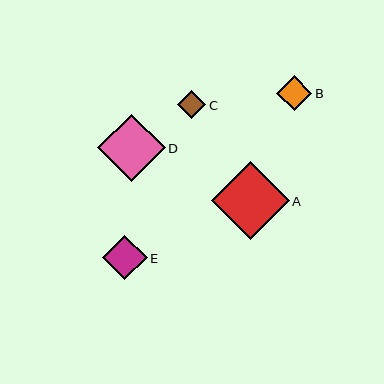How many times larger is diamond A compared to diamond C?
Diamond A is approximately 2.8 times the size of diamond C.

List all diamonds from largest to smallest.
From largest to smallest: A, D, E, B, C.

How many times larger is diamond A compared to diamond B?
Diamond A is approximately 2.2 times the size of diamond B.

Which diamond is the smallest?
Diamond C is the smallest with a size of approximately 28 pixels.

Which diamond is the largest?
Diamond A is the largest with a size of approximately 78 pixels.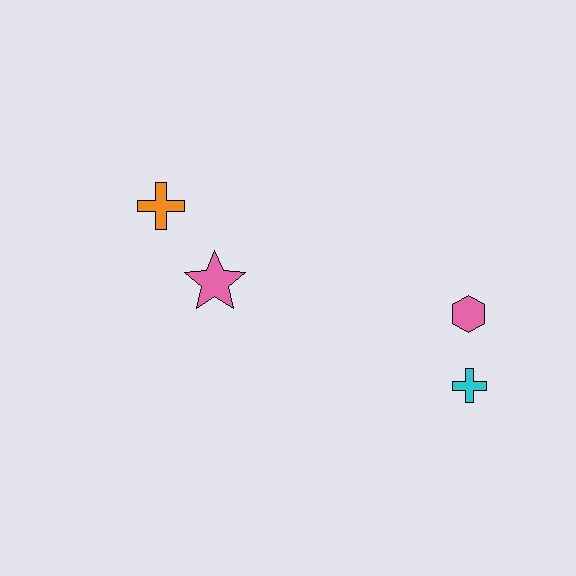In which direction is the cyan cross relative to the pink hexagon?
The cyan cross is below the pink hexagon.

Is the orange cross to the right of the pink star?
No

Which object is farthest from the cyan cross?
The orange cross is farthest from the cyan cross.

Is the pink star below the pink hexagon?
No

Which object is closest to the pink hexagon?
The cyan cross is closest to the pink hexagon.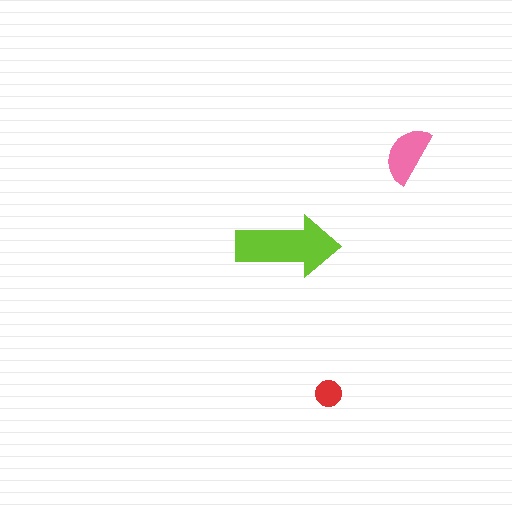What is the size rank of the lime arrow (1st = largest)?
1st.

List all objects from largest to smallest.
The lime arrow, the pink semicircle, the red circle.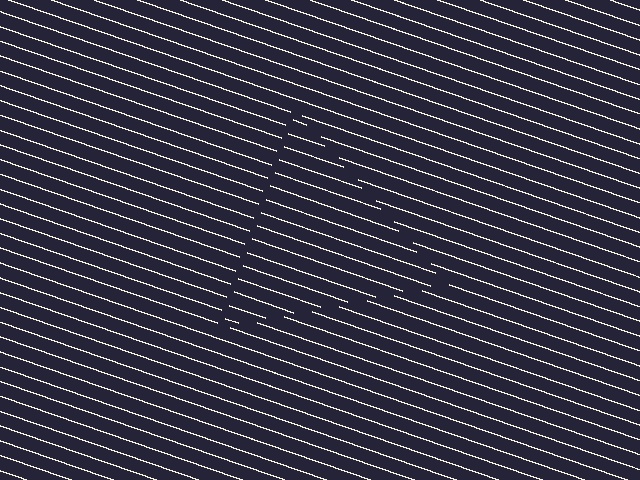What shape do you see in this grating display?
An illusory triangle. The interior of the shape contains the same grating, shifted by half a period — the contour is defined by the phase discontinuity where line-ends from the inner and outer gratings abut.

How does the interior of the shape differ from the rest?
The interior of the shape contains the same grating, shifted by half a period — the contour is defined by the phase discontinuity where line-ends from the inner and outer gratings abut.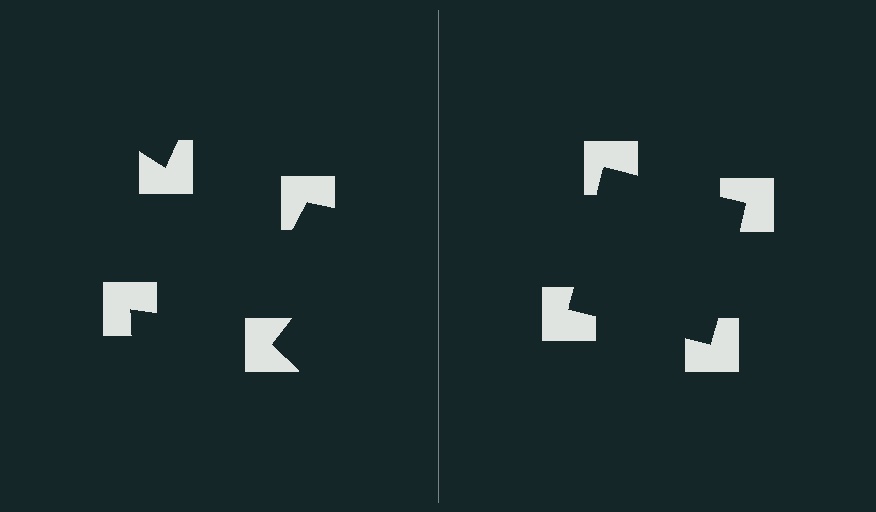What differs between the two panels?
The notched squares are positioned identically on both sides; only the wedge orientations differ. On the right they align to a square; on the left they are misaligned.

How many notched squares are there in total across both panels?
8 — 4 on each side.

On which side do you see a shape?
An illusory square appears on the right side. On the left side the wedge cuts are rotated, so no coherent shape forms.